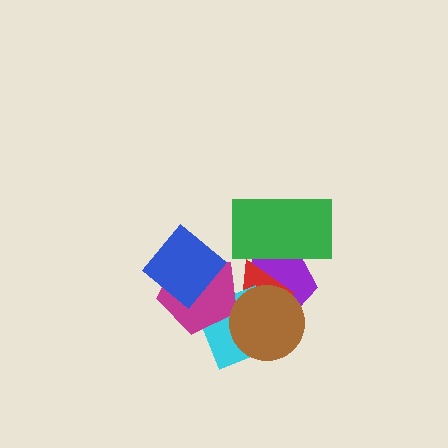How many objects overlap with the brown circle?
3 objects overlap with the brown circle.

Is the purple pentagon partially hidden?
Yes, it is partially covered by another shape.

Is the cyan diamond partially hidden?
Yes, it is partially covered by another shape.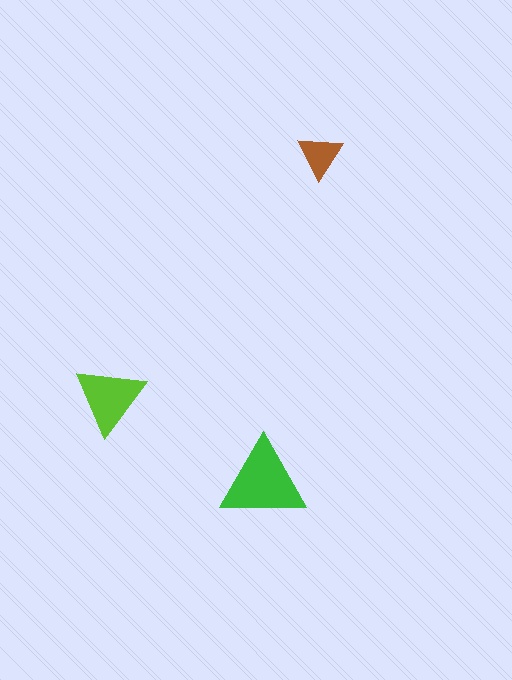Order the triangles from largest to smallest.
the green one, the lime one, the brown one.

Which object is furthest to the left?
The lime triangle is leftmost.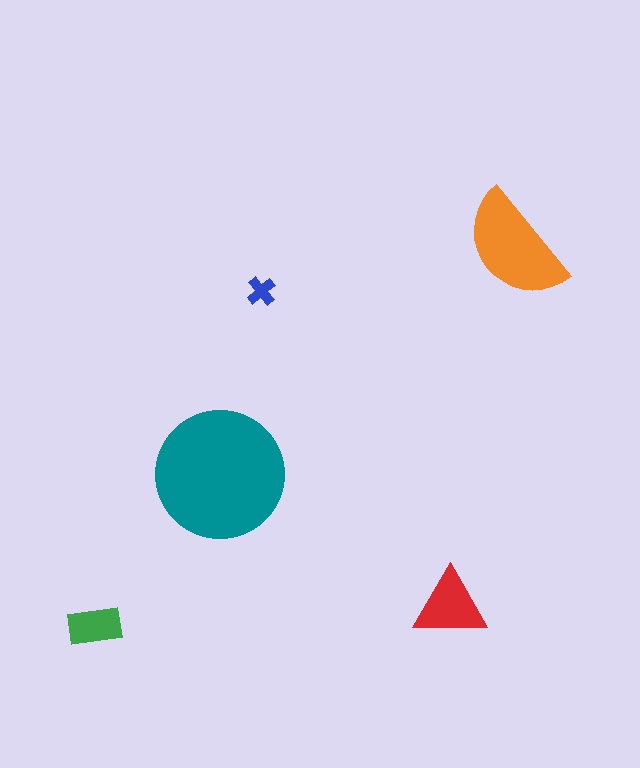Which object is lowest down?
The green rectangle is bottommost.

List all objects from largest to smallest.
The teal circle, the orange semicircle, the red triangle, the green rectangle, the blue cross.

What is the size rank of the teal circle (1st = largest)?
1st.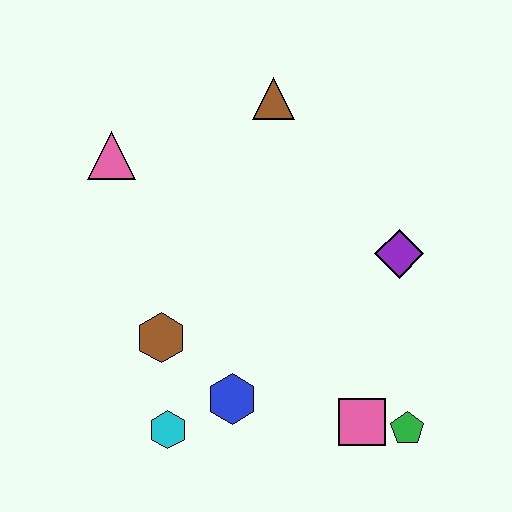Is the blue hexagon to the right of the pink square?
No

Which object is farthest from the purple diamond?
The pink triangle is farthest from the purple diamond.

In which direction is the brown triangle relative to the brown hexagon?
The brown triangle is above the brown hexagon.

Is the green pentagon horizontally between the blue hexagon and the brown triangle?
No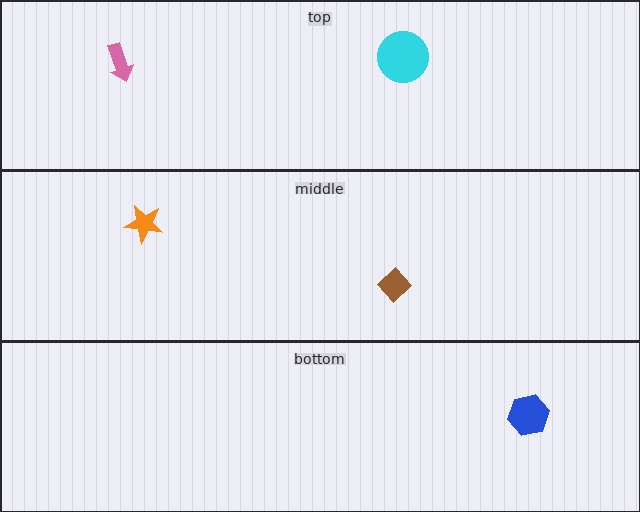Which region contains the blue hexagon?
The bottom region.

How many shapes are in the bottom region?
1.